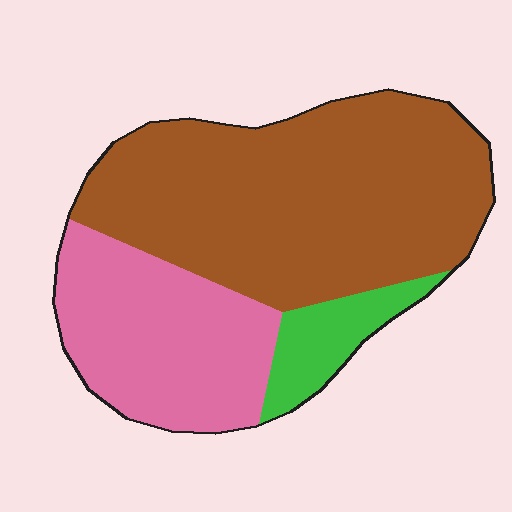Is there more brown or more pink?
Brown.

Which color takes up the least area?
Green, at roughly 10%.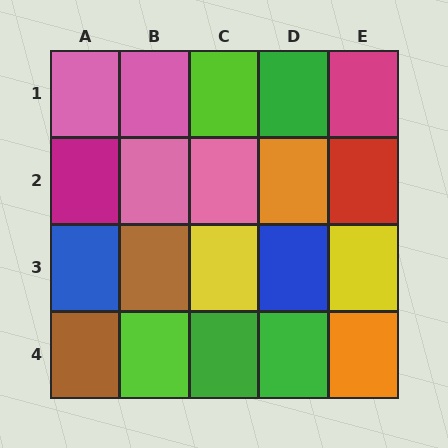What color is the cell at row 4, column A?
Brown.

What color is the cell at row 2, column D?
Orange.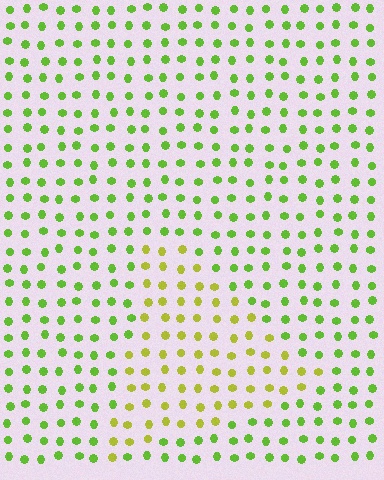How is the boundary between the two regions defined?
The boundary is defined purely by a slight shift in hue (about 33 degrees). Spacing, size, and orientation are identical on both sides.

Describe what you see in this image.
The image is filled with small lime elements in a uniform arrangement. A triangle-shaped region is visible where the elements are tinted to a slightly different hue, forming a subtle color boundary.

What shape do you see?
I see a triangle.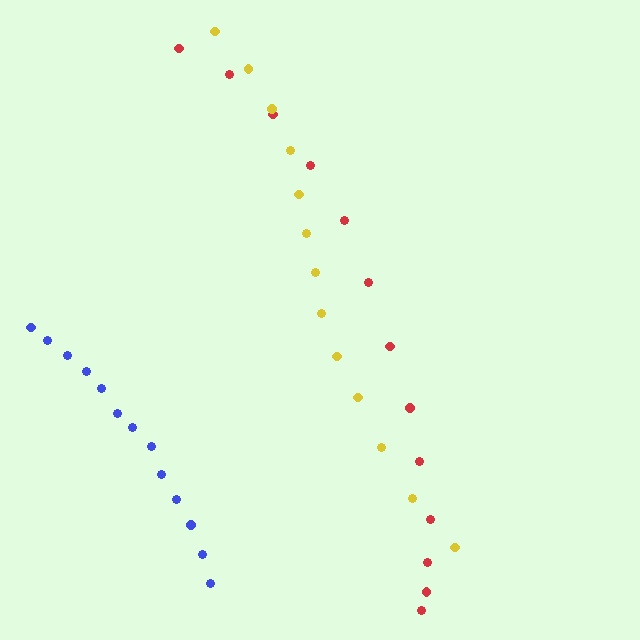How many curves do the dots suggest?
There are 3 distinct paths.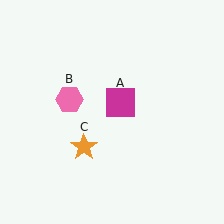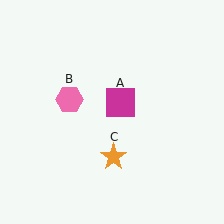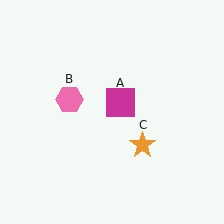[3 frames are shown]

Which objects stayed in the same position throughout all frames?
Magenta square (object A) and pink hexagon (object B) remained stationary.